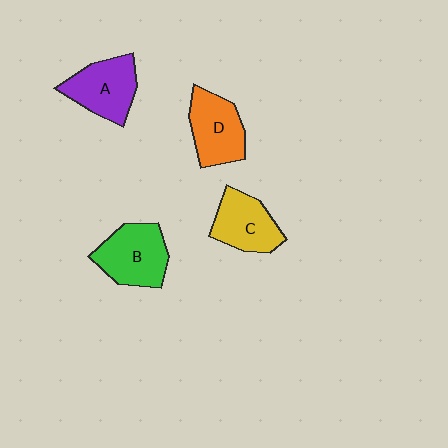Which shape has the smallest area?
Shape C (yellow).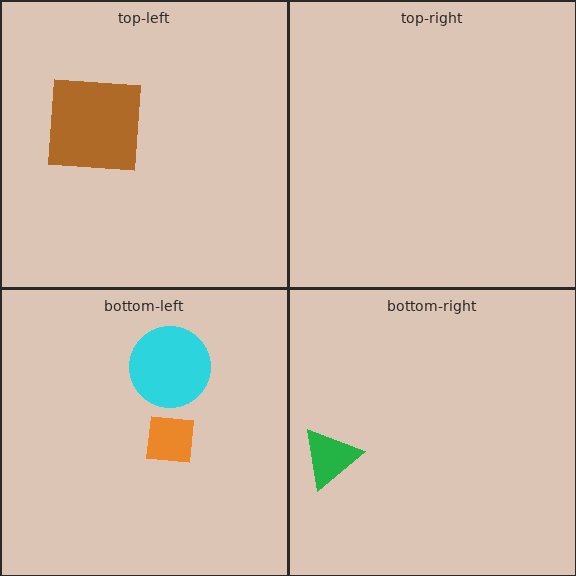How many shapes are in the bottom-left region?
2.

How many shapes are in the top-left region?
1.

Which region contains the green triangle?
The bottom-right region.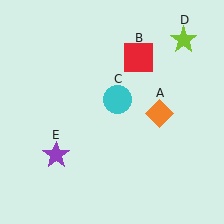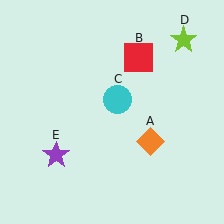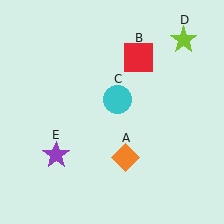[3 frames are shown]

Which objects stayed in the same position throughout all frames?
Red square (object B) and cyan circle (object C) and lime star (object D) and purple star (object E) remained stationary.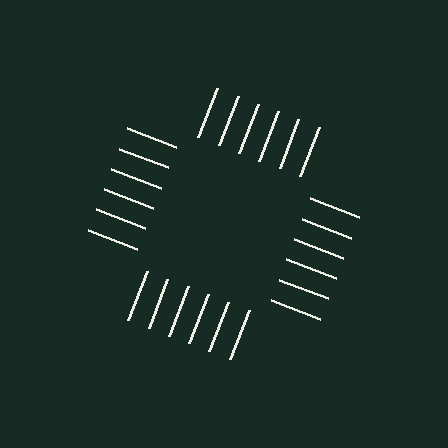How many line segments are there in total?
24 — 6 along each of the 4 edges.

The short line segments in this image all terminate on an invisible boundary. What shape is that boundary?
An illusory square — the line segments terminate on its edges but no continuous stroke is drawn.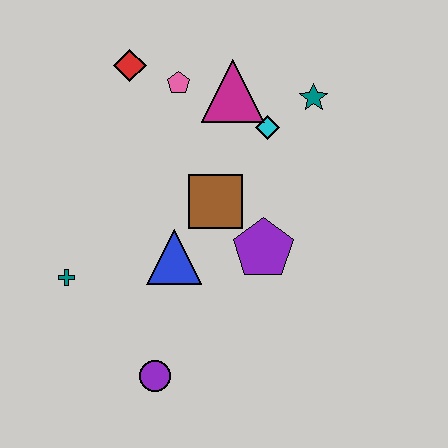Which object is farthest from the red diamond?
The purple circle is farthest from the red diamond.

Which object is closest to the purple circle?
The blue triangle is closest to the purple circle.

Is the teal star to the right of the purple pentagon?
Yes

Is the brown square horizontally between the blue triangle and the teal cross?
No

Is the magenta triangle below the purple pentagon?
No